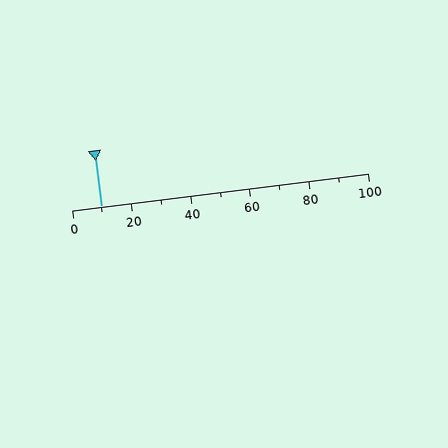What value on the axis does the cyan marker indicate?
The marker indicates approximately 10.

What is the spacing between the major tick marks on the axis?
The major ticks are spaced 20 apart.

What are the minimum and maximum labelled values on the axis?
The axis runs from 0 to 100.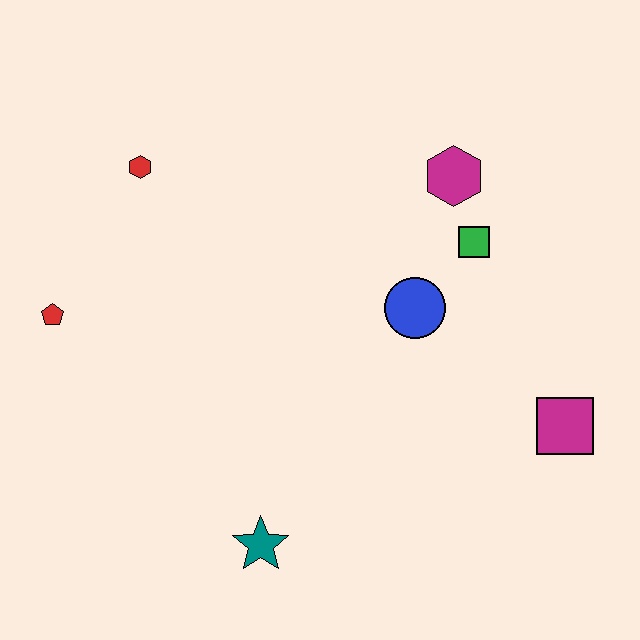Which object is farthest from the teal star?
The magenta hexagon is farthest from the teal star.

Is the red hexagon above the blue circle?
Yes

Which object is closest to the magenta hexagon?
The green square is closest to the magenta hexagon.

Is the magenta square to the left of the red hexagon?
No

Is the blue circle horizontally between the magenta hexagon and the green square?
No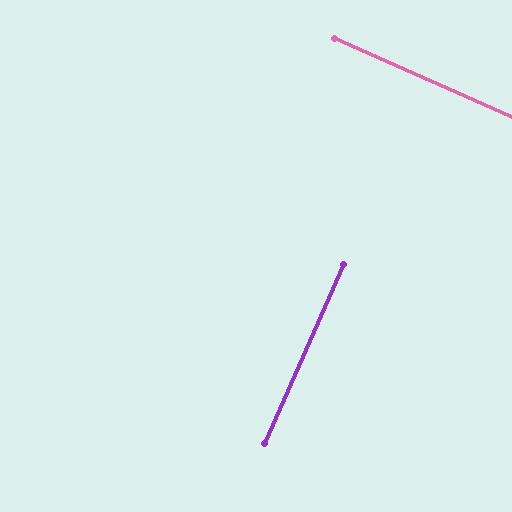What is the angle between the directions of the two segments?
Approximately 90 degrees.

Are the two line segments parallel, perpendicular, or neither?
Perpendicular — they meet at approximately 90°.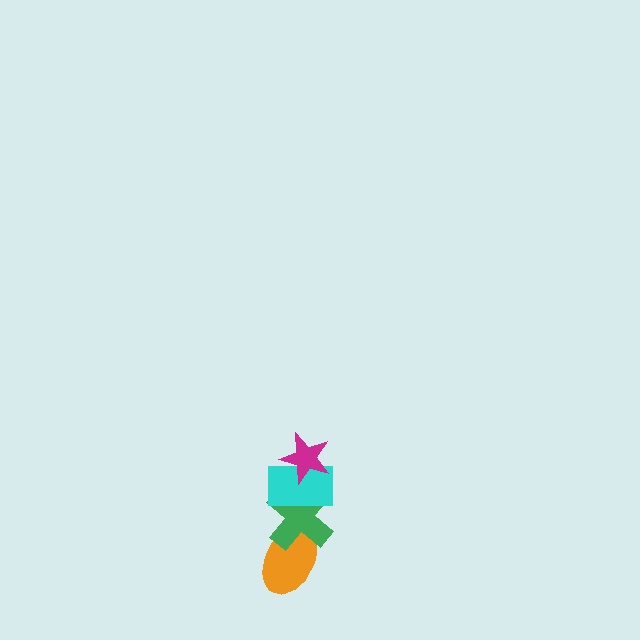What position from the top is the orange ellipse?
The orange ellipse is 4th from the top.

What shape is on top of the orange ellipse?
The green cross is on top of the orange ellipse.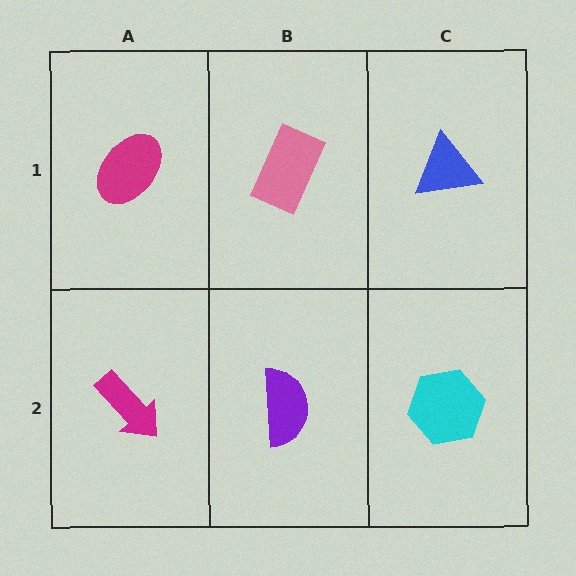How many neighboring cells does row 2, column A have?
2.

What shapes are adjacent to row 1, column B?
A purple semicircle (row 2, column B), a magenta ellipse (row 1, column A), a blue triangle (row 1, column C).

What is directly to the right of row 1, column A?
A pink rectangle.